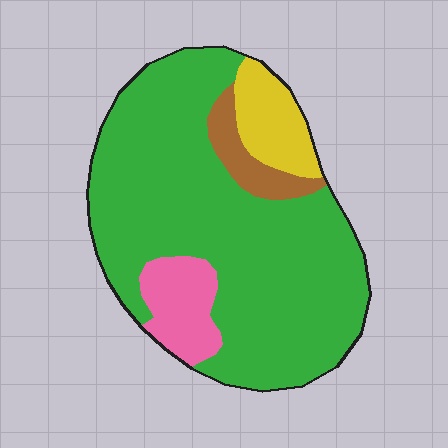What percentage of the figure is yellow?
Yellow takes up less than a quarter of the figure.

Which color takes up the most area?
Green, at roughly 75%.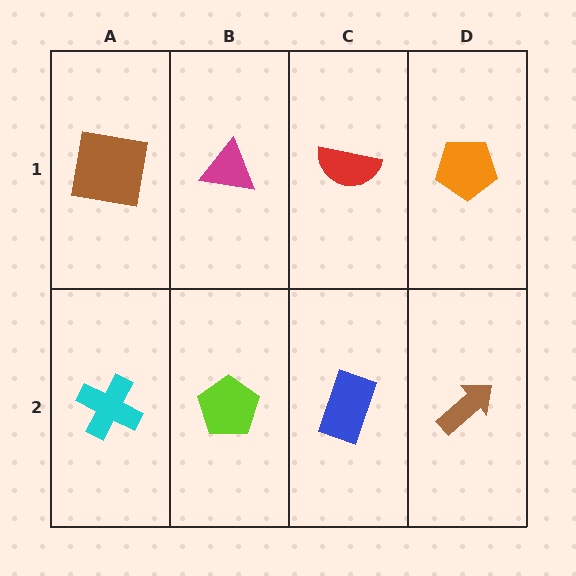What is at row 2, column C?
A blue rectangle.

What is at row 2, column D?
A brown arrow.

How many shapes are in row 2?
4 shapes.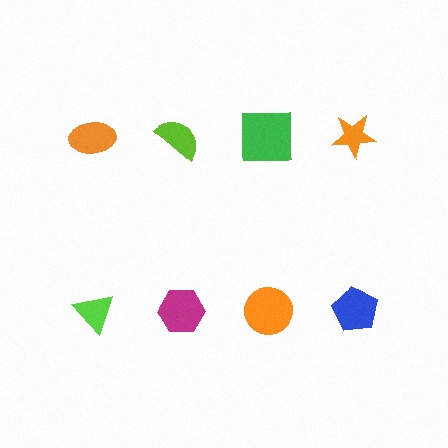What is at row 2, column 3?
An orange circle.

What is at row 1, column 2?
A lime semicircle.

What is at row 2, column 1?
A lime triangle.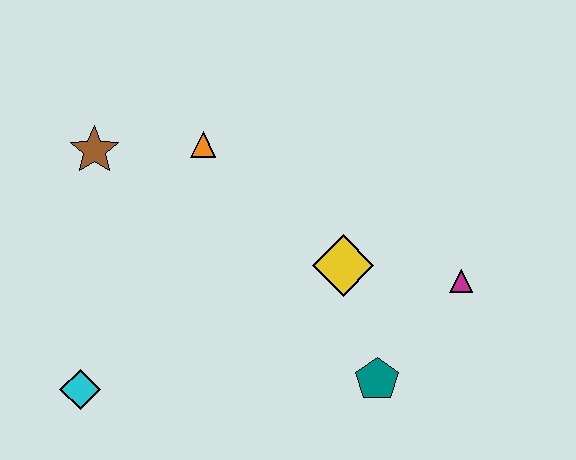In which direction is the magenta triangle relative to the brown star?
The magenta triangle is to the right of the brown star.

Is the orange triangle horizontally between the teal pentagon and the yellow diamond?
No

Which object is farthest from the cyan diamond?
The magenta triangle is farthest from the cyan diamond.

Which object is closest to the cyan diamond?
The brown star is closest to the cyan diamond.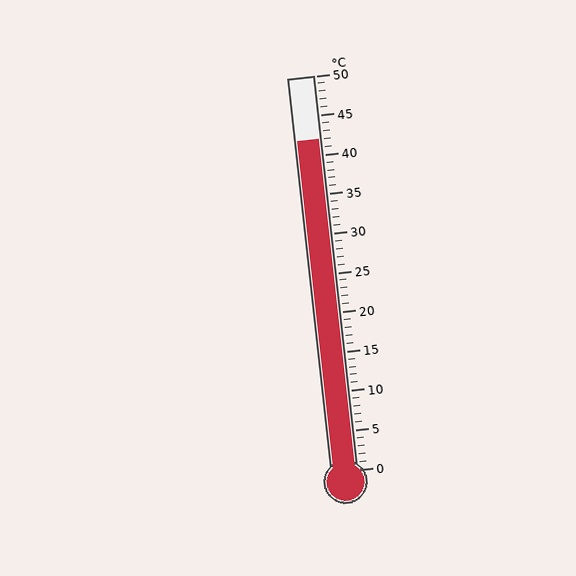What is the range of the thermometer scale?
The thermometer scale ranges from 0°C to 50°C.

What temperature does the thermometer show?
The thermometer shows approximately 42°C.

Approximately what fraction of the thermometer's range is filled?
The thermometer is filled to approximately 85% of its range.